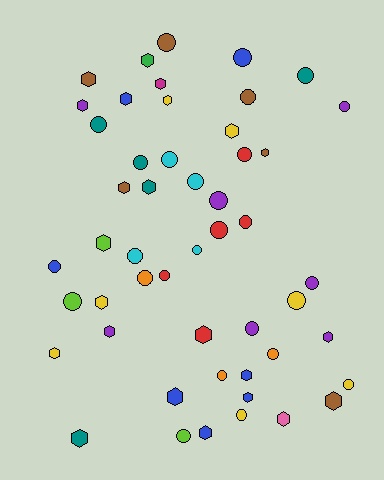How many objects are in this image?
There are 50 objects.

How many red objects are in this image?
There are 5 red objects.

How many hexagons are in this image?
There are 23 hexagons.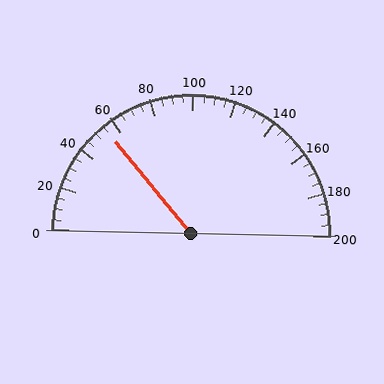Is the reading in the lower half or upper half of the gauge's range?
The reading is in the lower half of the range (0 to 200).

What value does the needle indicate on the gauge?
The needle indicates approximately 55.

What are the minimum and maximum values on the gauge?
The gauge ranges from 0 to 200.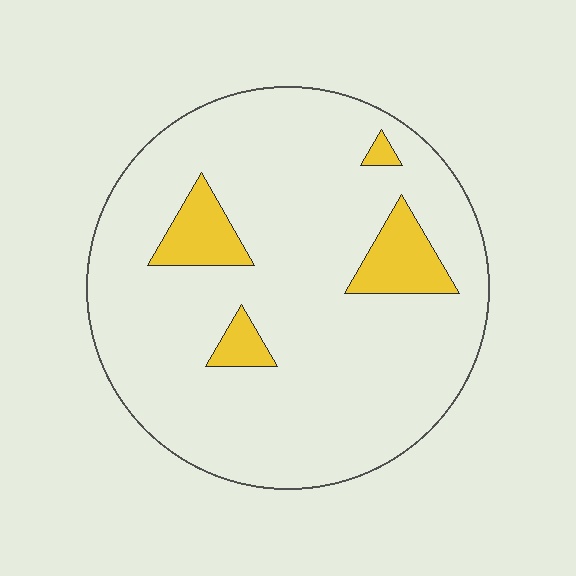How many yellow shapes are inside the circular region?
4.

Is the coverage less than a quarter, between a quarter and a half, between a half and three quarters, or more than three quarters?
Less than a quarter.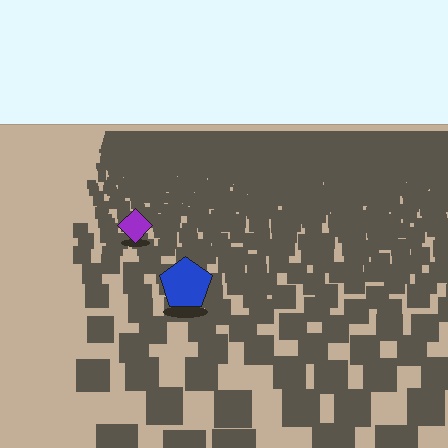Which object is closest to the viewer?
The blue pentagon is closest. The texture marks near it are larger and more spread out.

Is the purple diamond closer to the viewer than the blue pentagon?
No. The blue pentagon is closer — you can tell from the texture gradient: the ground texture is coarser near it.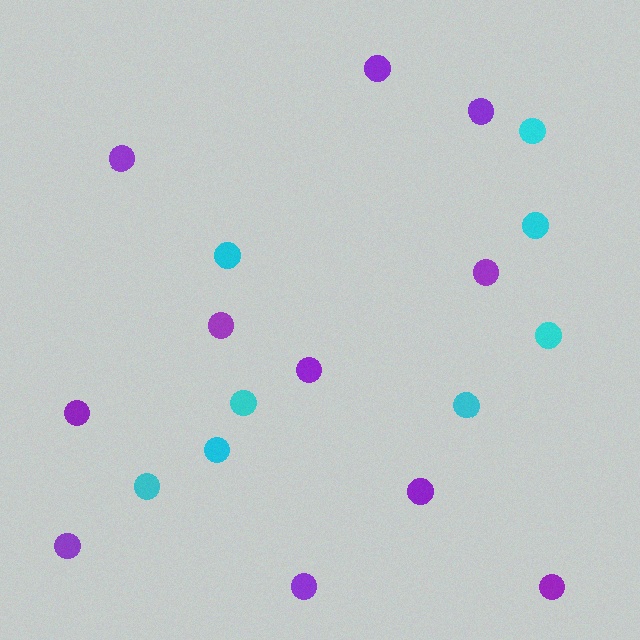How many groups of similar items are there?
There are 2 groups: one group of cyan circles (8) and one group of purple circles (11).